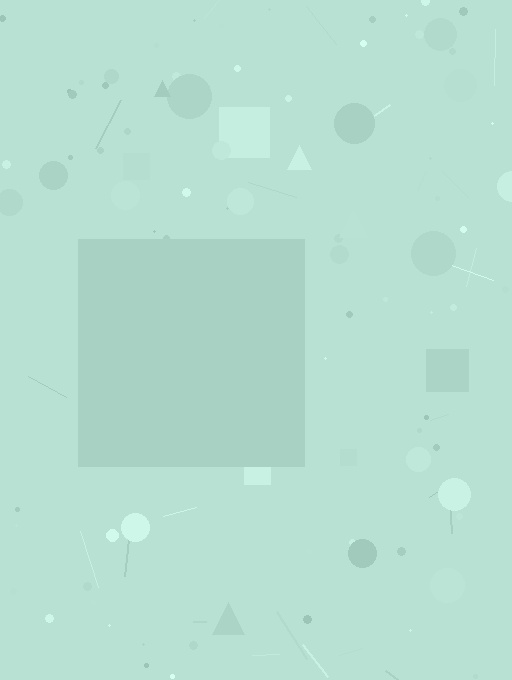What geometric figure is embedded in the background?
A square is embedded in the background.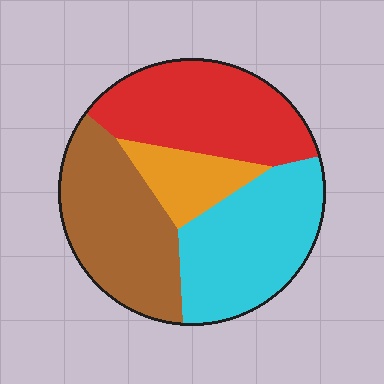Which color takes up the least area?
Orange, at roughly 10%.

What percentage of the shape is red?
Red covers roughly 30% of the shape.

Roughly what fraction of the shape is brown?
Brown covers about 30% of the shape.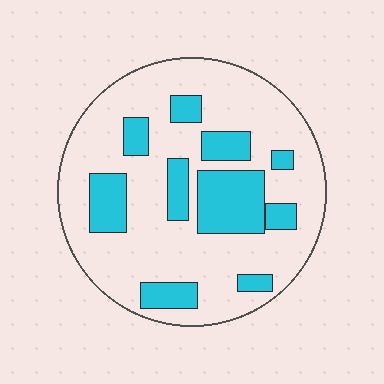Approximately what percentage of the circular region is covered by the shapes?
Approximately 25%.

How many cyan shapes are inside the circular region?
10.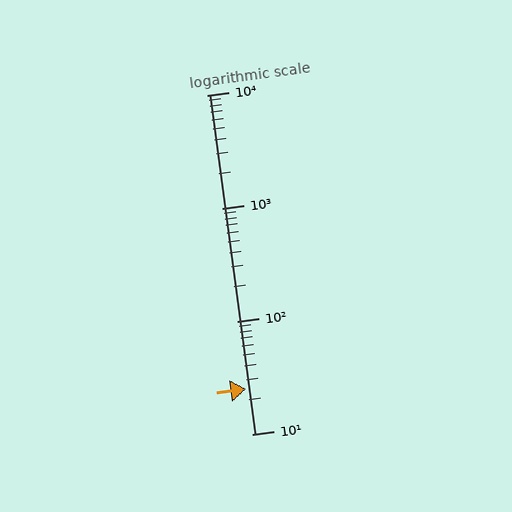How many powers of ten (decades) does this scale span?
The scale spans 3 decades, from 10 to 10000.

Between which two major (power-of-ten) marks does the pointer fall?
The pointer is between 10 and 100.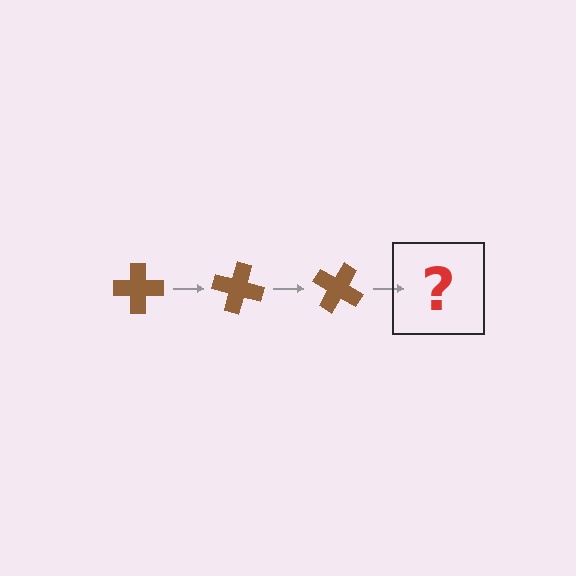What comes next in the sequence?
The next element should be a brown cross rotated 45 degrees.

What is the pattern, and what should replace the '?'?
The pattern is that the cross rotates 15 degrees each step. The '?' should be a brown cross rotated 45 degrees.